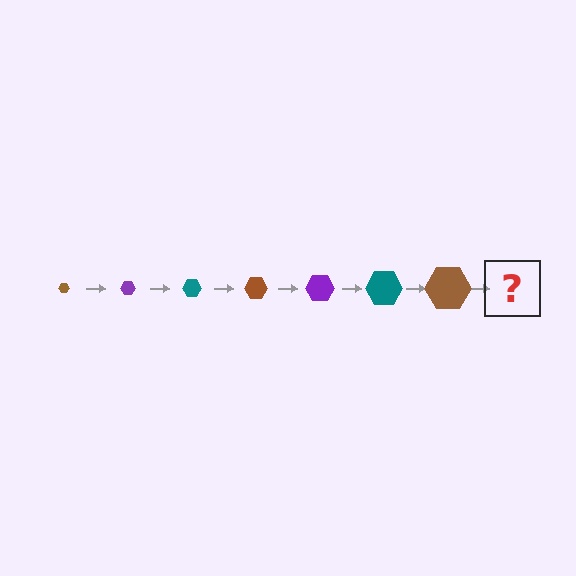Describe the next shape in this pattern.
It should be a purple hexagon, larger than the previous one.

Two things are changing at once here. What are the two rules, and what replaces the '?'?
The two rules are that the hexagon grows larger each step and the color cycles through brown, purple, and teal. The '?' should be a purple hexagon, larger than the previous one.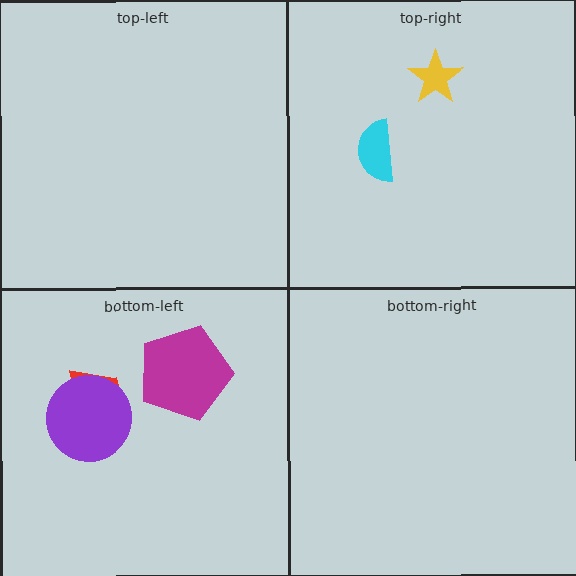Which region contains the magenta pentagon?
The bottom-left region.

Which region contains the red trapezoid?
The bottom-left region.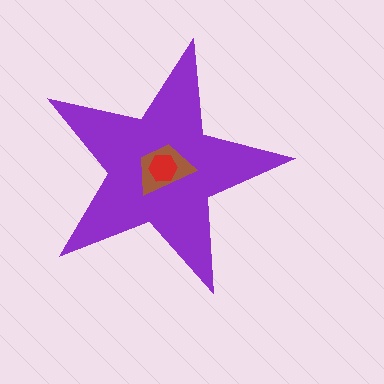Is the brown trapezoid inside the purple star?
Yes.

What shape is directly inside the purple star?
The brown trapezoid.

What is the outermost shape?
The purple star.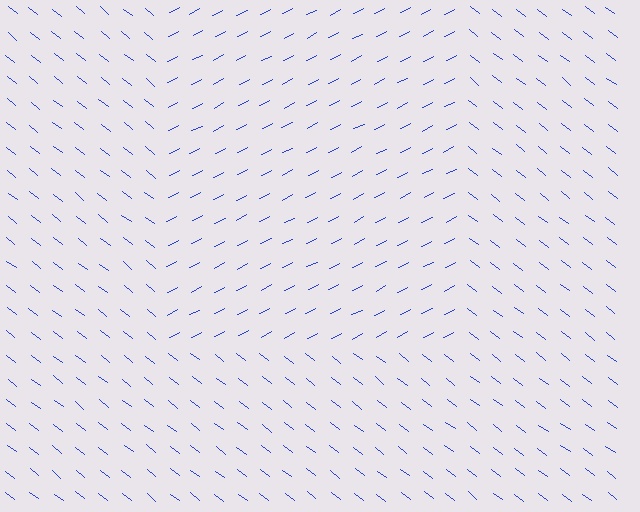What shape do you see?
I see a rectangle.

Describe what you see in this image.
The image is filled with small blue line segments. A rectangle region in the image has lines oriented differently from the surrounding lines, creating a visible texture boundary.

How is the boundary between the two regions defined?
The boundary is defined purely by a change in line orientation (approximately 65 degrees difference). All lines are the same color and thickness.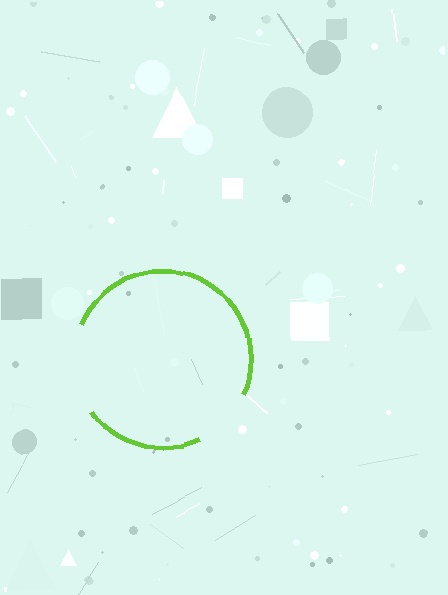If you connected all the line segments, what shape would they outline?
They would outline a circle.